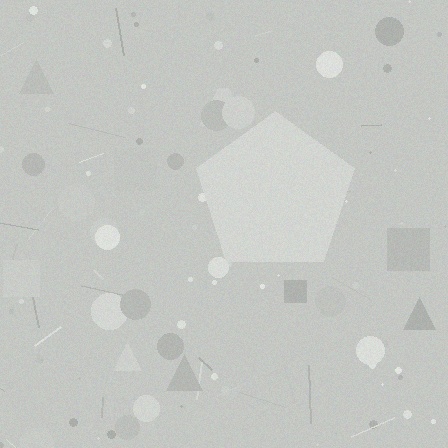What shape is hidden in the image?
A pentagon is hidden in the image.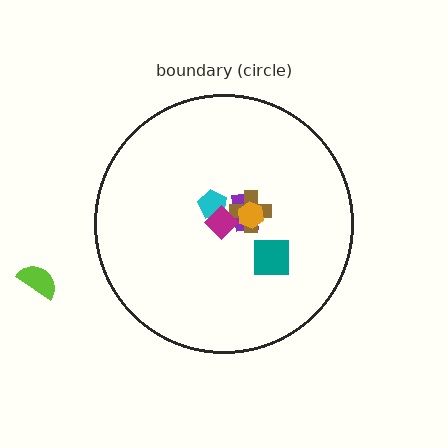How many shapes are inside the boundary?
6 inside, 1 outside.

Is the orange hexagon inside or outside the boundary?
Inside.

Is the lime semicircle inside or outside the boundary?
Outside.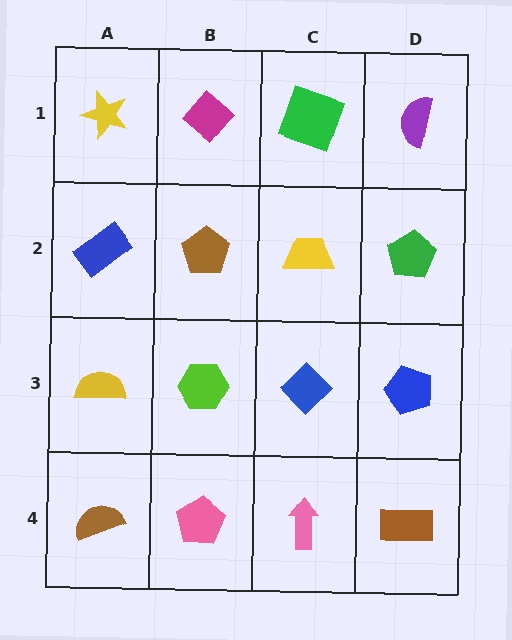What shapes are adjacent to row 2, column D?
A purple semicircle (row 1, column D), a blue pentagon (row 3, column D), a yellow trapezoid (row 2, column C).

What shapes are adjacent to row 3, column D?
A green pentagon (row 2, column D), a brown rectangle (row 4, column D), a blue diamond (row 3, column C).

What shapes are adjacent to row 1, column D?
A green pentagon (row 2, column D), a green square (row 1, column C).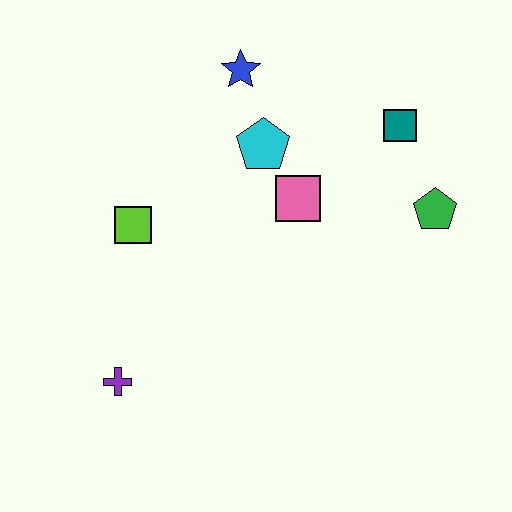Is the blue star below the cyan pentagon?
No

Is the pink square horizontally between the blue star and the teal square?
Yes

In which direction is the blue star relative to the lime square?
The blue star is above the lime square.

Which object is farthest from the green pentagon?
The purple cross is farthest from the green pentagon.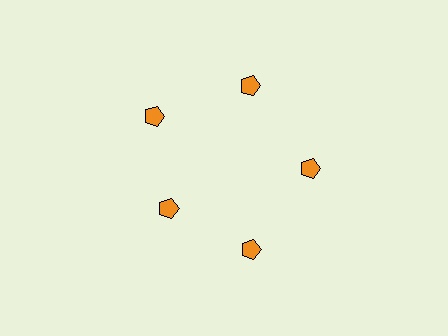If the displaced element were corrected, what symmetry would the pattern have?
It would have 5-fold rotational symmetry — the pattern would map onto itself every 72 degrees.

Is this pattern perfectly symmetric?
No. The 5 orange pentagons are arranged in a ring, but one element near the 8 o'clock position is pulled inward toward the center, breaking the 5-fold rotational symmetry.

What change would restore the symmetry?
The symmetry would be restored by moving it outward, back onto the ring so that all 5 pentagons sit at equal angles and equal distance from the center.